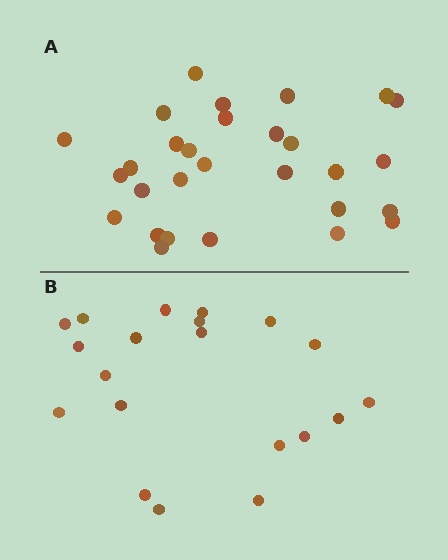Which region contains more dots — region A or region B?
Region A (the top region) has more dots.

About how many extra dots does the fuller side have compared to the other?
Region A has roughly 8 or so more dots than region B.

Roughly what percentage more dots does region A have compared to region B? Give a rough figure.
About 45% more.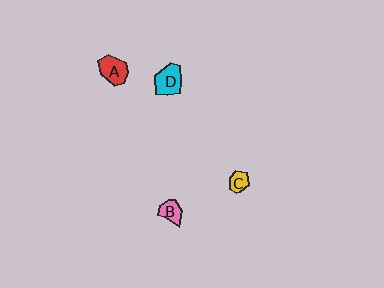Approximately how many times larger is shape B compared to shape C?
Approximately 1.2 times.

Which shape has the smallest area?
Shape C (yellow).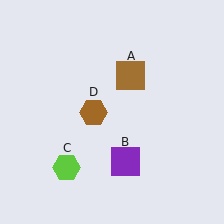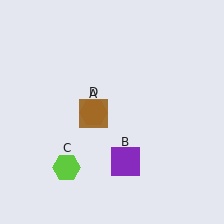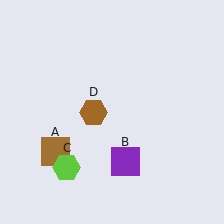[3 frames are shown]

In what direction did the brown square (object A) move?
The brown square (object A) moved down and to the left.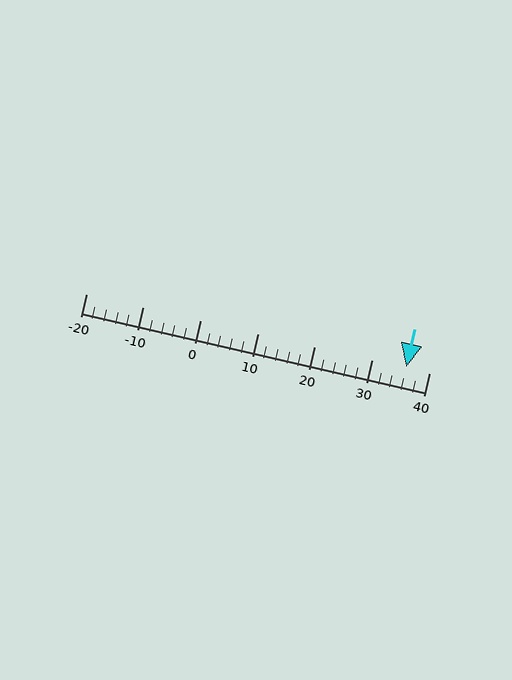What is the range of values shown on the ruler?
The ruler shows values from -20 to 40.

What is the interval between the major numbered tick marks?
The major tick marks are spaced 10 units apart.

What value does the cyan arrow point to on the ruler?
The cyan arrow points to approximately 36.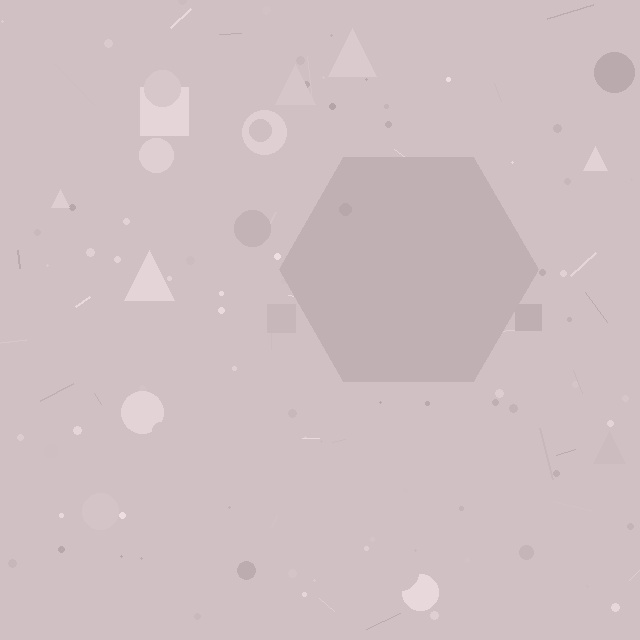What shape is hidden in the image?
A hexagon is hidden in the image.